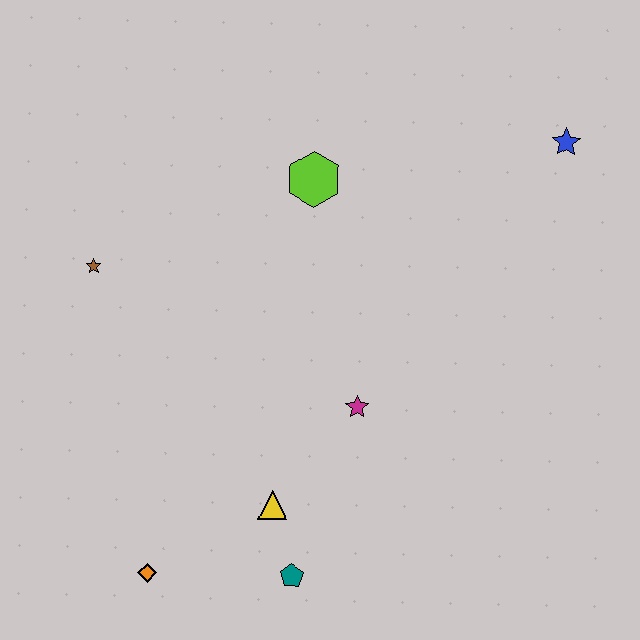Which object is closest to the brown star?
The lime hexagon is closest to the brown star.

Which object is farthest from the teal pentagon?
The blue star is farthest from the teal pentagon.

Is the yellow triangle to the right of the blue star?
No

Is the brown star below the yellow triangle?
No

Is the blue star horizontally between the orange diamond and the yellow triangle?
No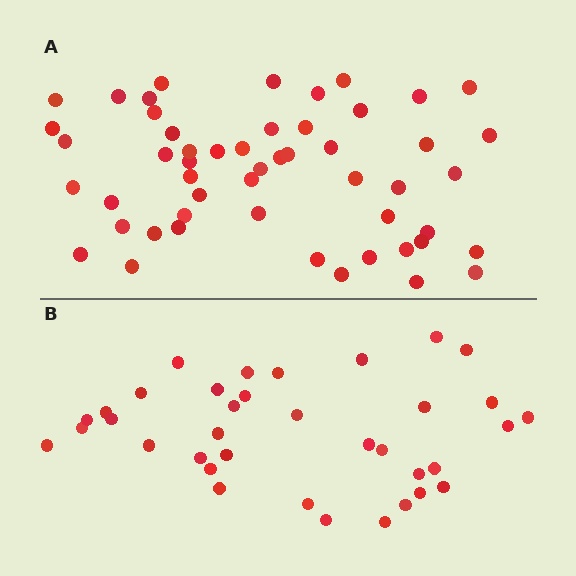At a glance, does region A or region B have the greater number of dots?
Region A (the top region) has more dots.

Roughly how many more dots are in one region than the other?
Region A has approximately 15 more dots than region B.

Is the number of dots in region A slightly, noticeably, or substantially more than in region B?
Region A has noticeably more, but not dramatically so. The ratio is roughly 1.4 to 1.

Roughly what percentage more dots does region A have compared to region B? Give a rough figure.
About 45% more.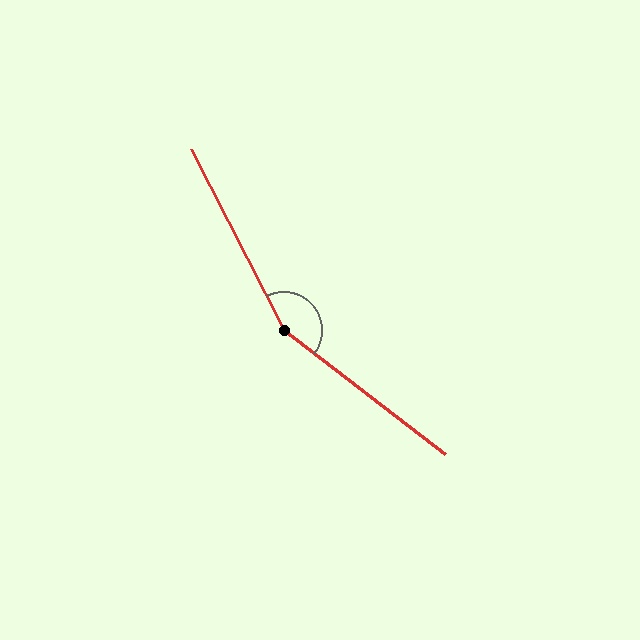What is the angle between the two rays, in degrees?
Approximately 154 degrees.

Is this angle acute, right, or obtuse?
It is obtuse.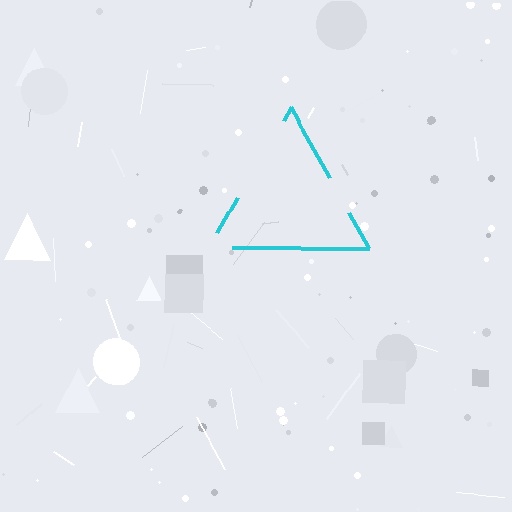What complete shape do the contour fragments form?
The contour fragments form a triangle.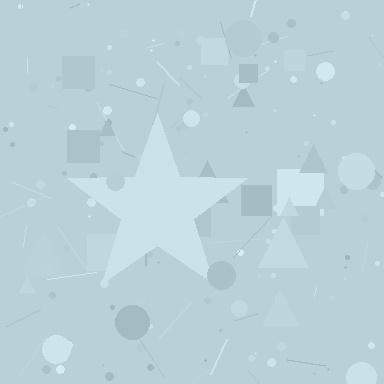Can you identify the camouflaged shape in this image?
The camouflaged shape is a star.